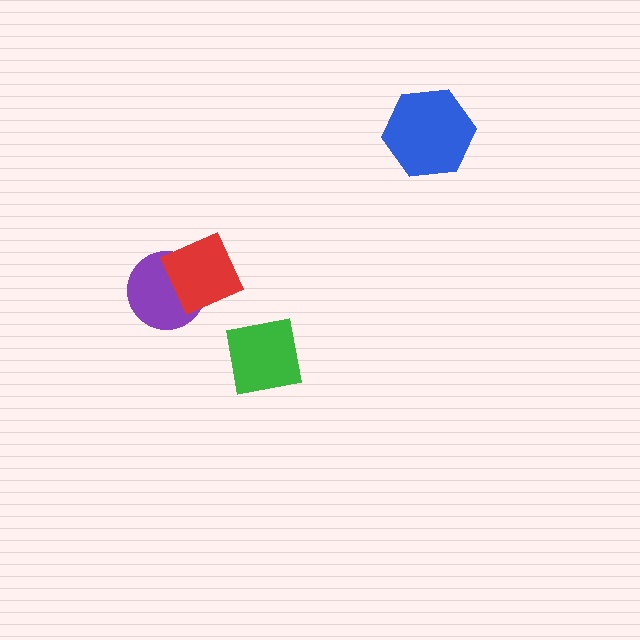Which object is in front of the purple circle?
The red diamond is in front of the purple circle.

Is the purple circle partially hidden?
Yes, it is partially covered by another shape.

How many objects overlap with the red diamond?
1 object overlaps with the red diamond.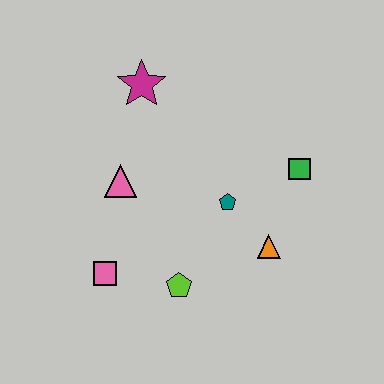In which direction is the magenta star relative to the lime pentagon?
The magenta star is above the lime pentagon.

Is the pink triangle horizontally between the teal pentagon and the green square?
No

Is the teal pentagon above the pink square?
Yes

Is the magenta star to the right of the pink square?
Yes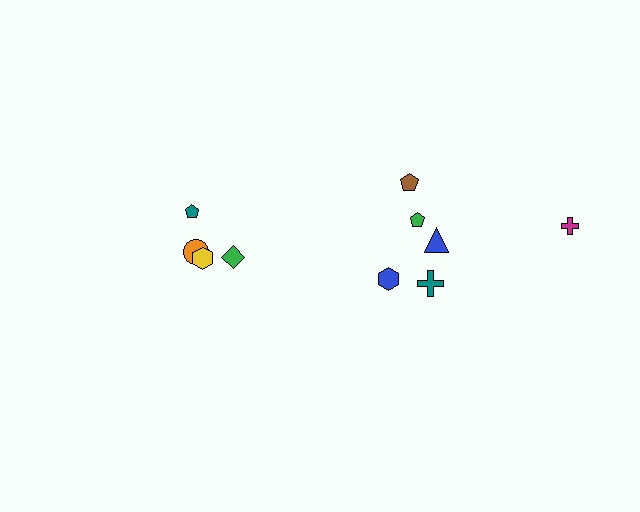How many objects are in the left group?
There are 4 objects.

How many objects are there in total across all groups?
There are 10 objects.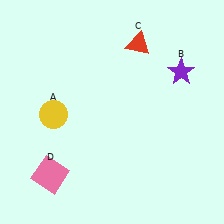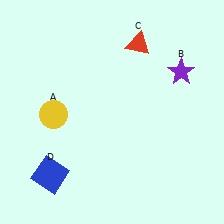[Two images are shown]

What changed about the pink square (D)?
In Image 1, D is pink. In Image 2, it changed to blue.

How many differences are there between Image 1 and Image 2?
There is 1 difference between the two images.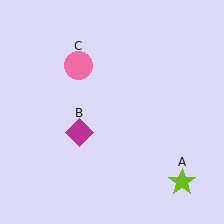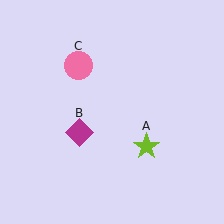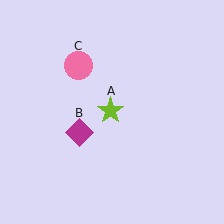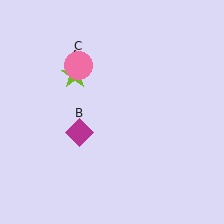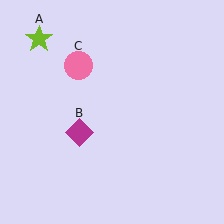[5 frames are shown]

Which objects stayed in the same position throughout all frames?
Magenta diamond (object B) and pink circle (object C) remained stationary.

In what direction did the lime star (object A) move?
The lime star (object A) moved up and to the left.